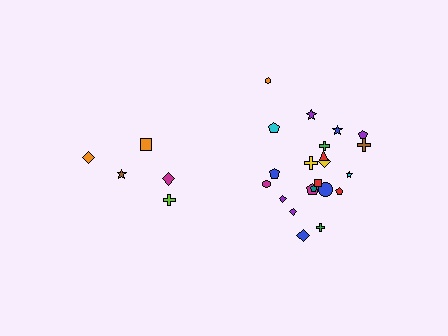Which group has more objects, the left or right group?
The right group.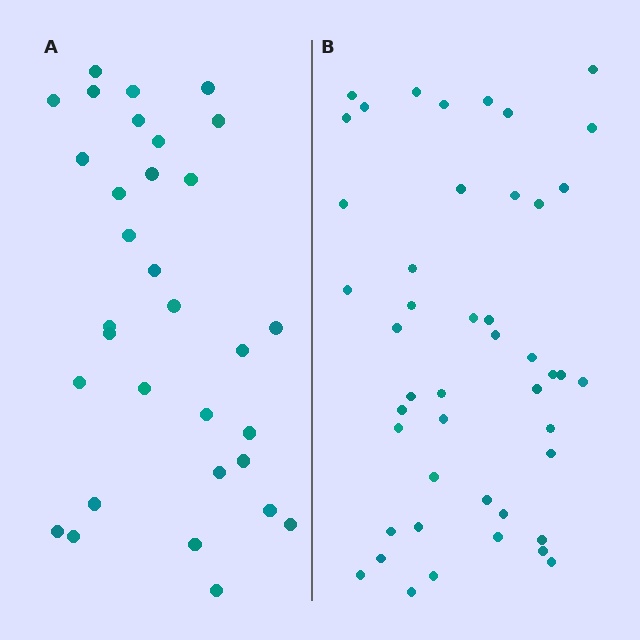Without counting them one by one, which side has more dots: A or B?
Region B (the right region) has more dots.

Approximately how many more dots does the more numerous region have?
Region B has approximately 15 more dots than region A.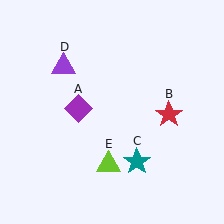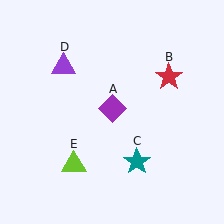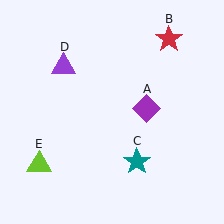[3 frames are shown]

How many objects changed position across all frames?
3 objects changed position: purple diamond (object A), red star (object B), lime triangle (object E).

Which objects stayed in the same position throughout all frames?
Teal star (object C) and purple triangle (object D) remained stationary.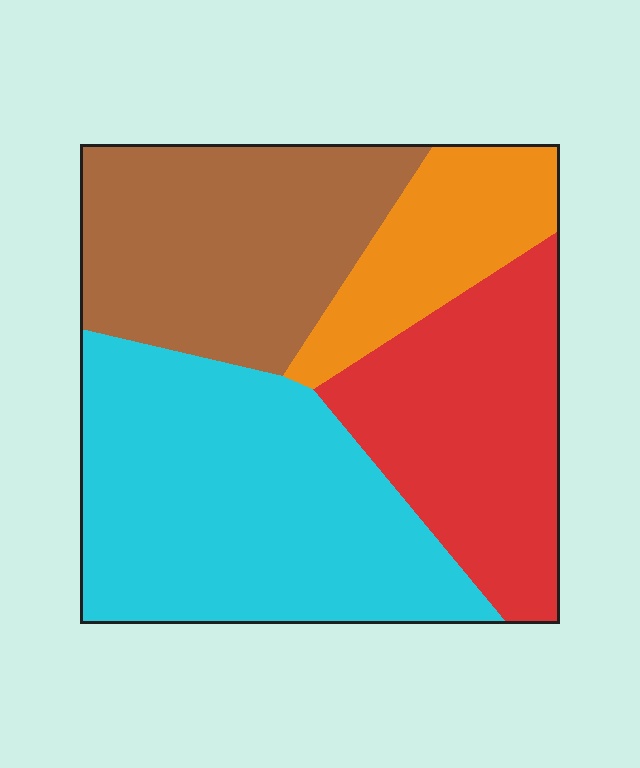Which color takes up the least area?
Orange, at roughly 15%.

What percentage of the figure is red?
Red covers 24% of the figure.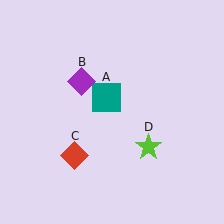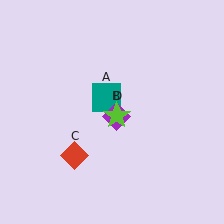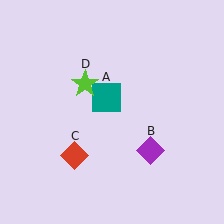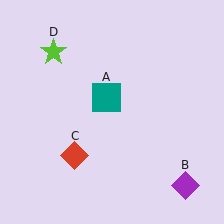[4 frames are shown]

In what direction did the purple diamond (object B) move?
The purple diamond (object B) moved down and to the right.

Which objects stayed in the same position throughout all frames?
Teal square (object A) and red diamond (object C) remained stationary.